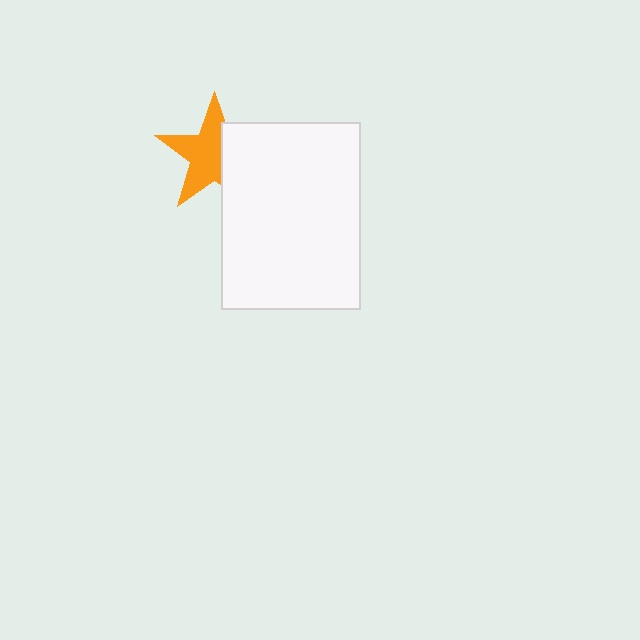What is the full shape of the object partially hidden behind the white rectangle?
The partially hidden object is an orange star.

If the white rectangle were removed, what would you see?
You would see the complete orange star.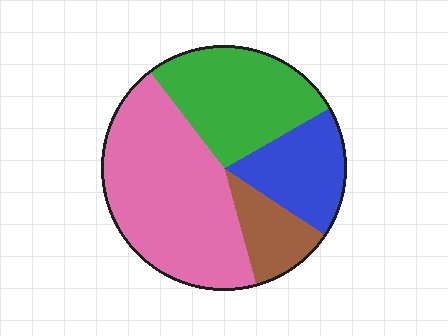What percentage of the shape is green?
Green covers 27% of the shape.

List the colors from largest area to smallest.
From largest to smallest: pink, green, blue, brown.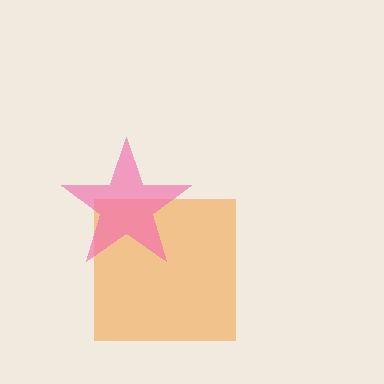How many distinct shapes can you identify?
There are 2 distinct shapes: an orange square, a pink star.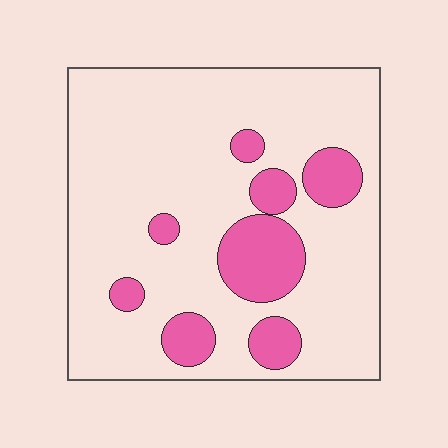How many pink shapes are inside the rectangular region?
8.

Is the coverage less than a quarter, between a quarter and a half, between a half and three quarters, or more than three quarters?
Less than a quarter.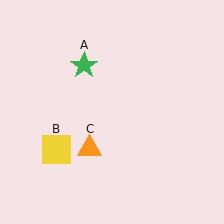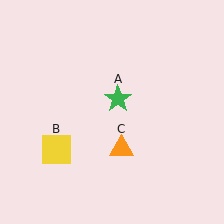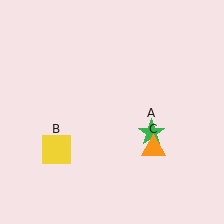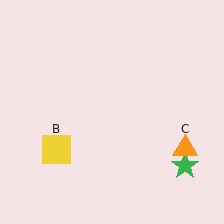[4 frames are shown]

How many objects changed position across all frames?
2 objects changed position: green star (object A), orange triangle (object C).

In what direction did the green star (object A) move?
The green star (object A) moved down and to the right.